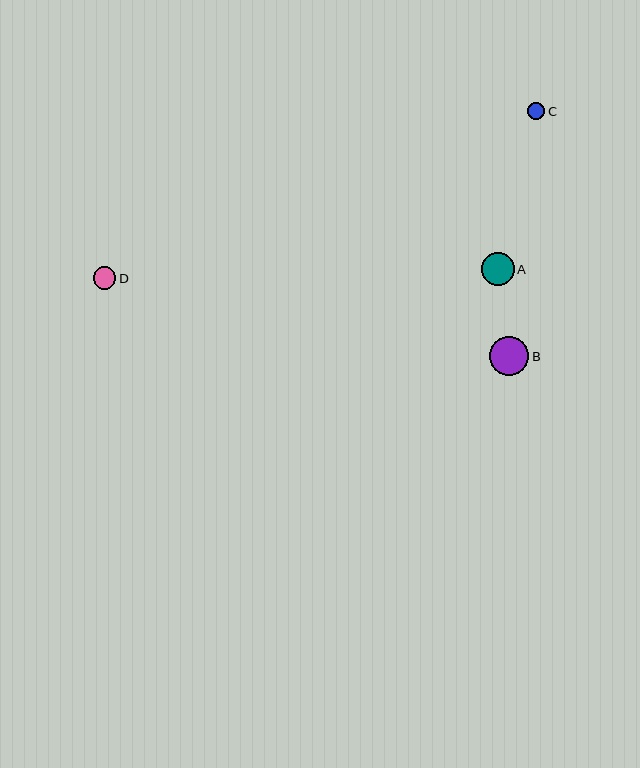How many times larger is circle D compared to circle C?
Circle D is approximately 1.3 times the size of circle C.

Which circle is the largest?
Circle B is the largest with a size of approximately 40 pixels.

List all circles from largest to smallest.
From largest to smallest: B, A, D, C.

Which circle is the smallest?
Circle C is the smallest with a size of approximately 17 pixels.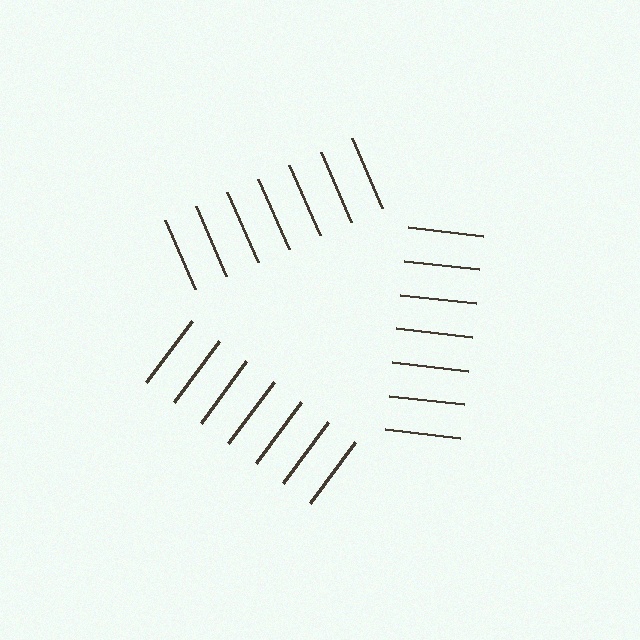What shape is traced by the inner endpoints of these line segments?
An illusory triangle — the line segments terminate on its edges but no continuous stroke is drawn.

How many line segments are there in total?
21 — 7 along each of the 3 edges.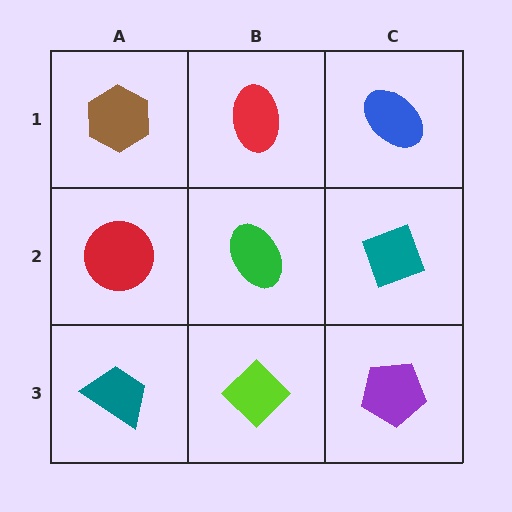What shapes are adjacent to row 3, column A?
A red circle (row 2, column A), a lime diamond (row 3, column B).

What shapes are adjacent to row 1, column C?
A teal diamond (row 2, column C), a red ellipse (row 1, column B).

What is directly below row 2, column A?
A teal trapezoid.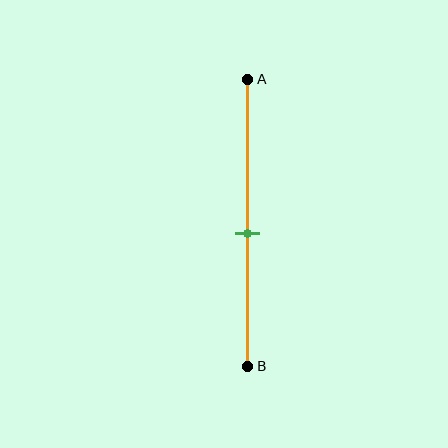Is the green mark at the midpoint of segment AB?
No, the mark is at about 55% from A, not at the 50% midpoint.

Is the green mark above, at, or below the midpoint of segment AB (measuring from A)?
The green mark is below the midpoint of segment AB.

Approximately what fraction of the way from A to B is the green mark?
The green mark is approximately 55% of the way from A to B.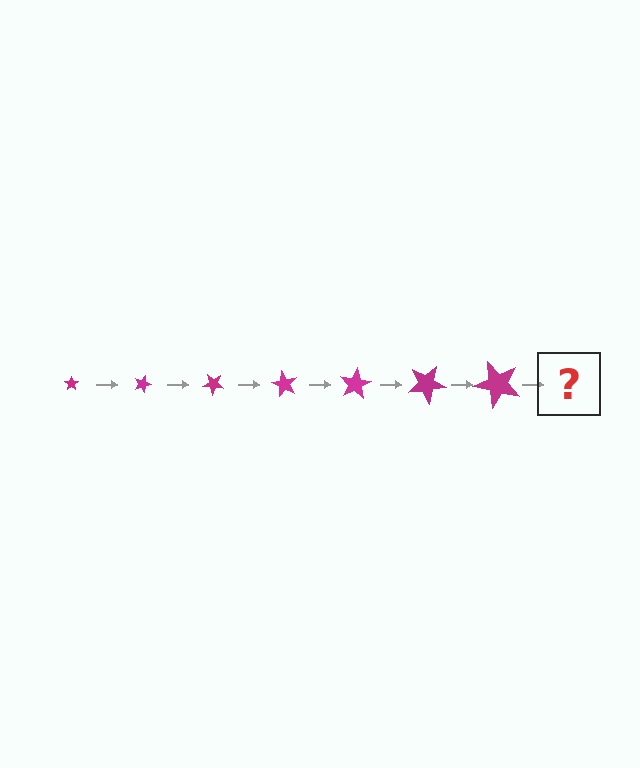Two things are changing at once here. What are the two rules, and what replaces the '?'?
The two rules are that the star grows larger each step and it rotates 20 degrees each step. The '?' should be a star, larger than the previous one and rotated 140 degrees from the start.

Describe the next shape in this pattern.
It should be a star, larger than the previous one and rotated 140 degrees from the start.